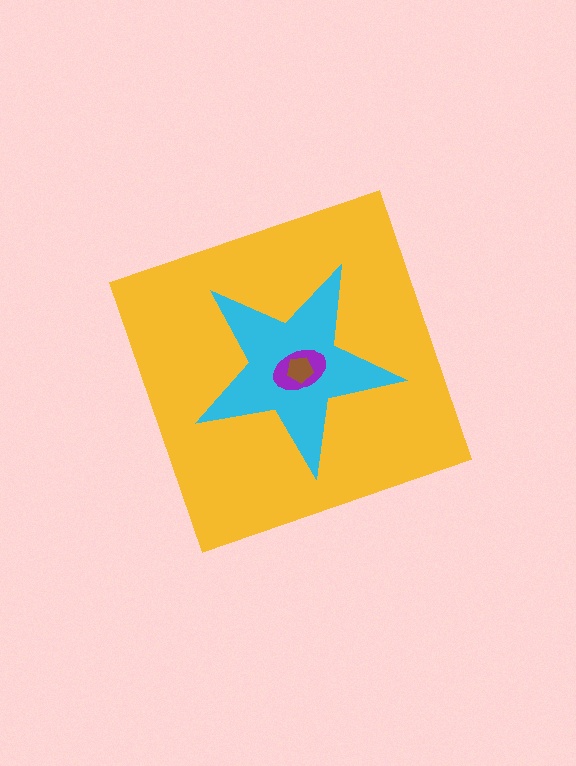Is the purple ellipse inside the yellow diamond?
Yes.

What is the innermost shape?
The brown pentagon.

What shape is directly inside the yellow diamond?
The cyan star.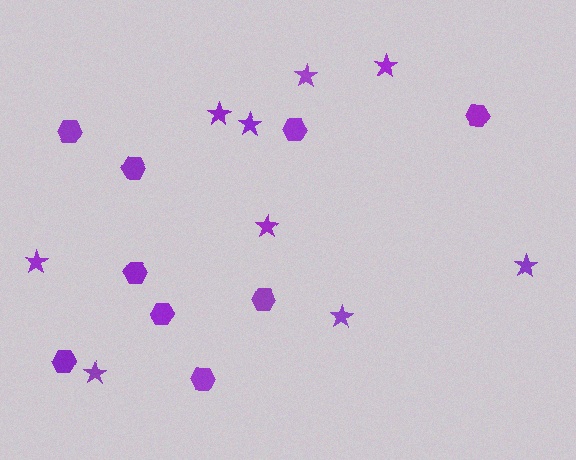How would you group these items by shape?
There are 2 groups: one group of hexagons (9) and one group of stars (9).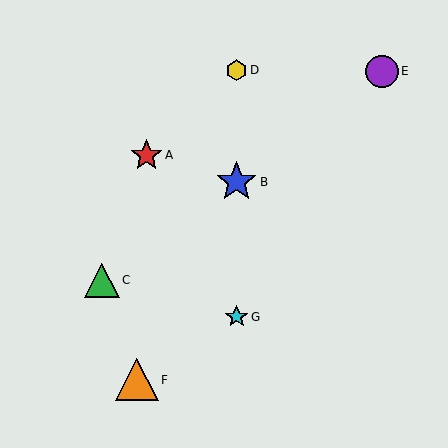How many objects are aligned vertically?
3 objects (B, D, G) are aligned vertically.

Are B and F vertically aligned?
No, B is at x≈237 and F is at x≈137.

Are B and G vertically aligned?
Yes, both are at x≈237.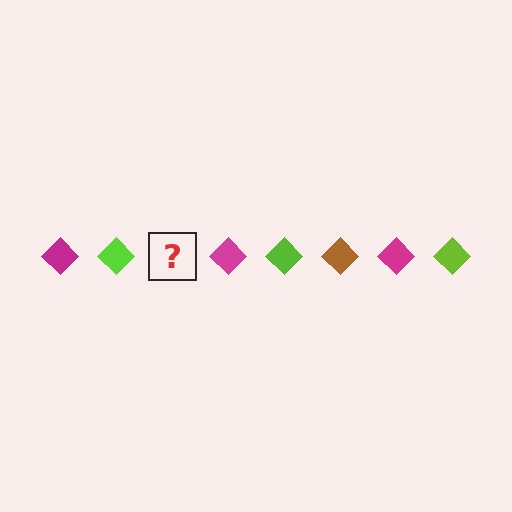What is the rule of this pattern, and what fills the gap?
The rule is that the pattern cycles through magenta, lime, brown diamonds. The gap should be filled with a brown diamond.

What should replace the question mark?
The question mark should be replaced with a brown diamond.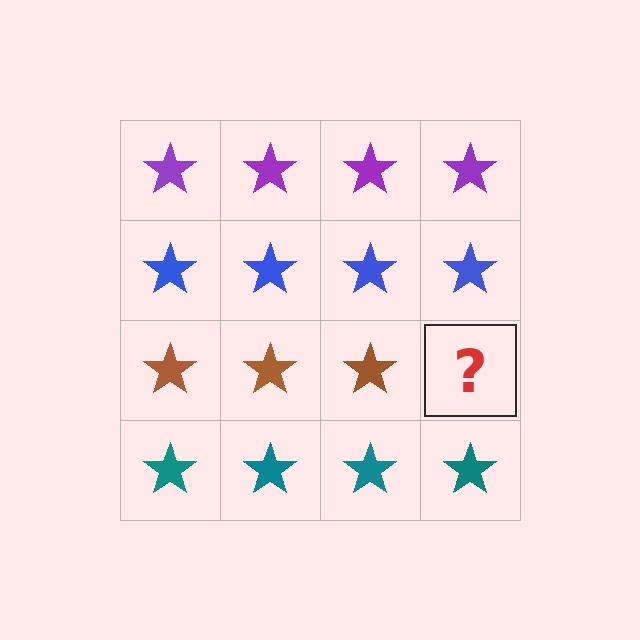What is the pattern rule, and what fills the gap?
The rule is that each row has a consistent color. The gap should be filled with a brown star.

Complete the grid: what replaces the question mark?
The question mark should be replaced with a brown star.